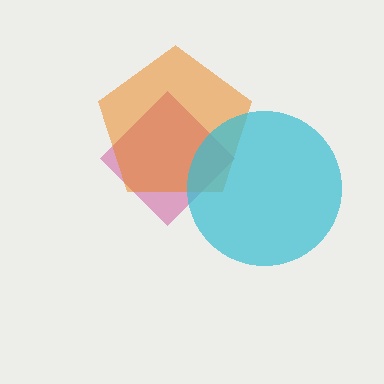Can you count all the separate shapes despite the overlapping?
Yes, there are 3 separate shapes.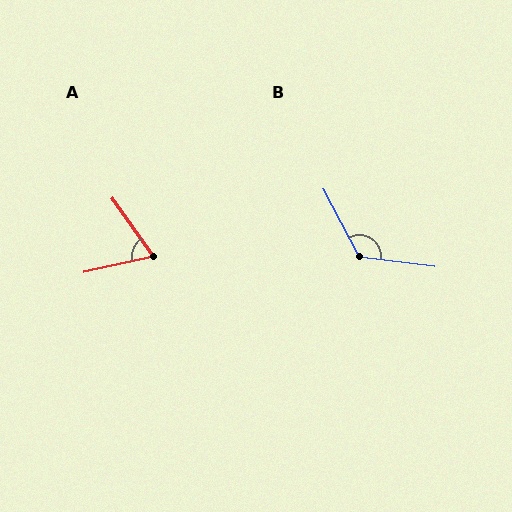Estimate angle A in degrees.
Approximately 67 degrees.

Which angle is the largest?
B, at approximately 125 degrees.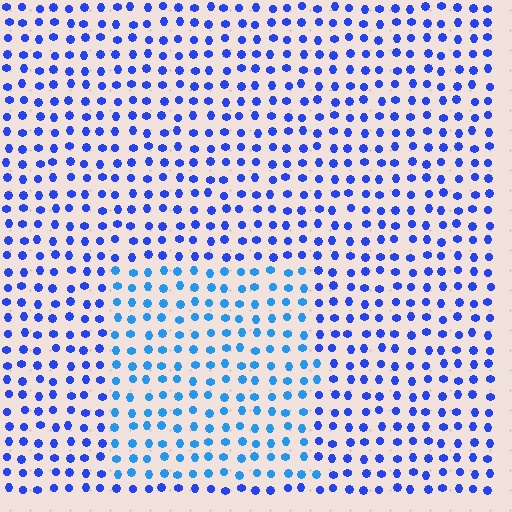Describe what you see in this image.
The image is filled with small blue elements in a uniform arrangement. A rectangle-shaped region is visible where the elements are tinted to a slightly different hue, forming a subtle color boundary.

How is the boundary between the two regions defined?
The boundary is defined purely by a slight shift in hue (about 26 degrees). Spacing, size, and orientation are identical on both sides.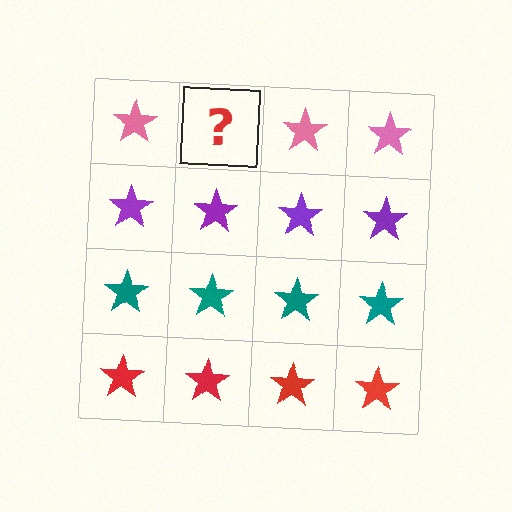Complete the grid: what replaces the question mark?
The question mark should be replaced with a pink star.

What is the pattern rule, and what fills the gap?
The rule is that each row has a consistent color. The gap should be filled with a pink star.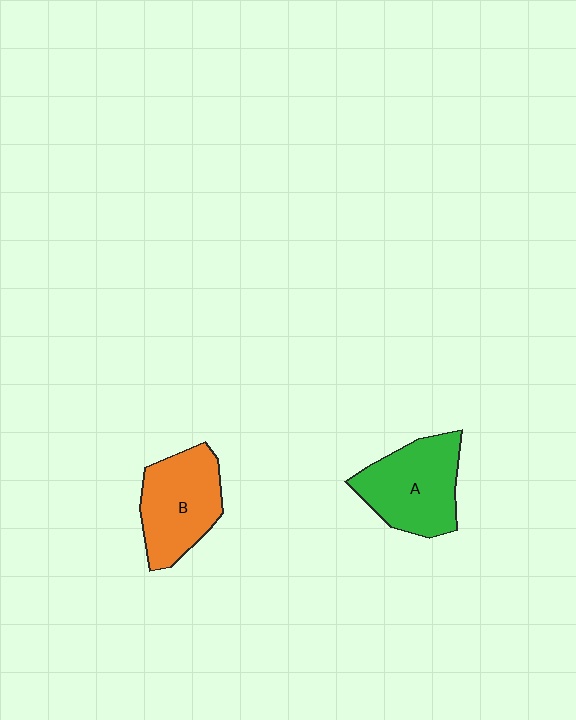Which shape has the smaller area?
Shape B (orange).